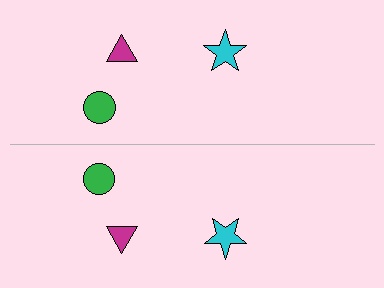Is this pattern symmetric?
Yes, this pattern has bilateral (reflection) symmetry.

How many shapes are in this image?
There are 6 shapes in this image.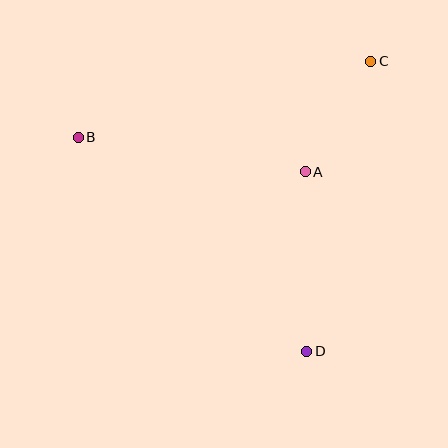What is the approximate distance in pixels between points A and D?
The distance between A and D is approximately 180 pixels.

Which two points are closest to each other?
Points A and C are closest to each other.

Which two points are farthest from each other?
Points B and D are farthest from each other.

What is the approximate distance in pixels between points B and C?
The distance between B and C is approximately 303 pixels.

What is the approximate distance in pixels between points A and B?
The distance between A and B is approximately 230 pixels.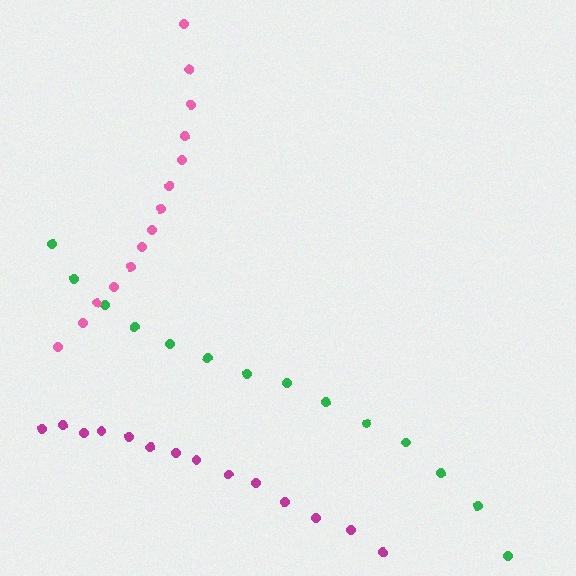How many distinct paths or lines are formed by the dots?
There are 3 distinct paths.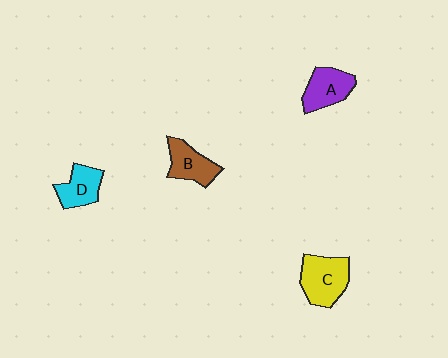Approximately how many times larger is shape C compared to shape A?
Approximately 1.3 times.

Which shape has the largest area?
Shape C (yellow).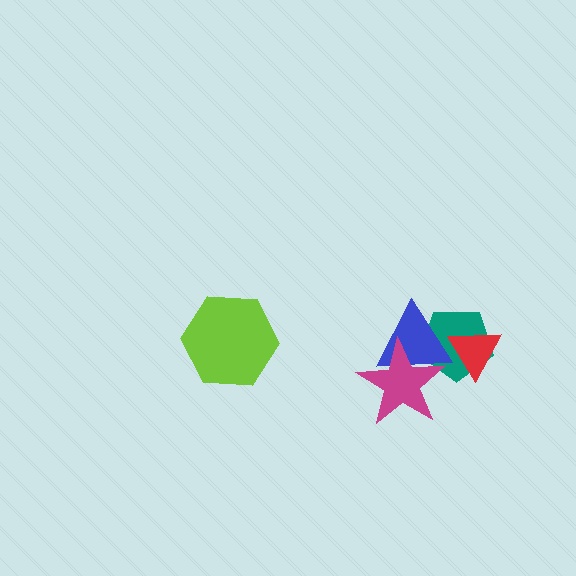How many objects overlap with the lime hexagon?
0 objects overlap with the lime hexagon.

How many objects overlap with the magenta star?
2 objects overlap with the magenta star.